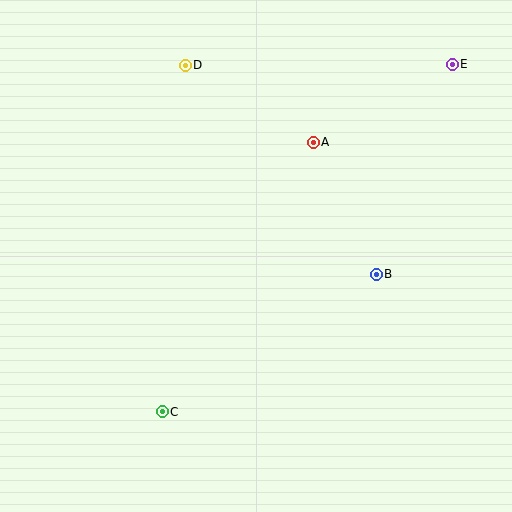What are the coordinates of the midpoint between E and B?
The midpoint between E and B is at (414, 169).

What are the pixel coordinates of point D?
Point D is at (185, 65).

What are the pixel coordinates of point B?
Point B is at (376, 274).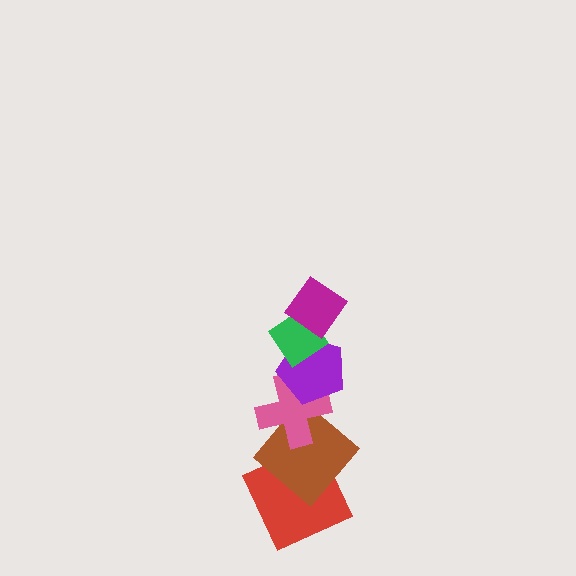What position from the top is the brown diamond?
The brown diamond is 5th from the top.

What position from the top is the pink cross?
The pink cross is 4th from the top.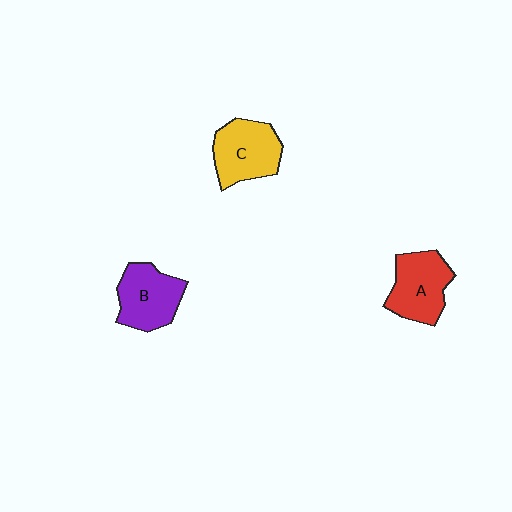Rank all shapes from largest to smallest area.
From largest to smallest: C (yellow), A (red), B (purple).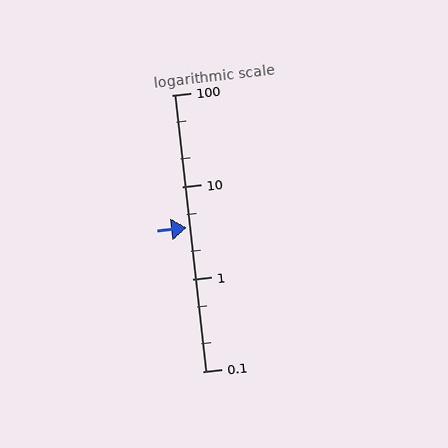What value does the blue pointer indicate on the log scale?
The pointer indicates approximately 3.6.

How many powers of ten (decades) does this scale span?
The scale spans 3 decades, from 0.1 to 100.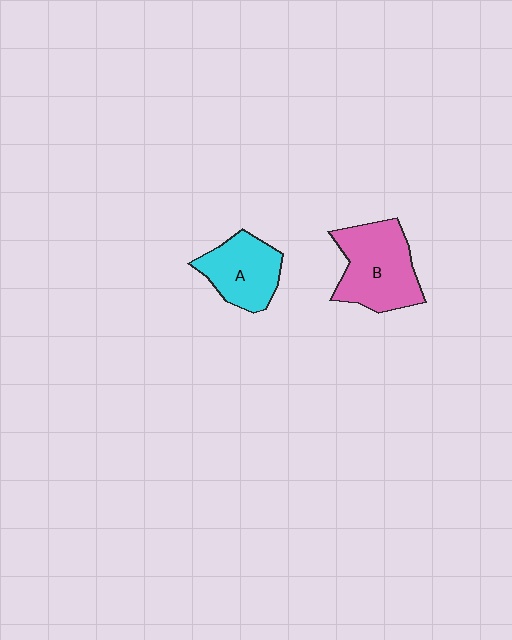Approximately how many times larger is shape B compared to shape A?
Approximately 1.3 times.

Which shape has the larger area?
Shape B (pink).